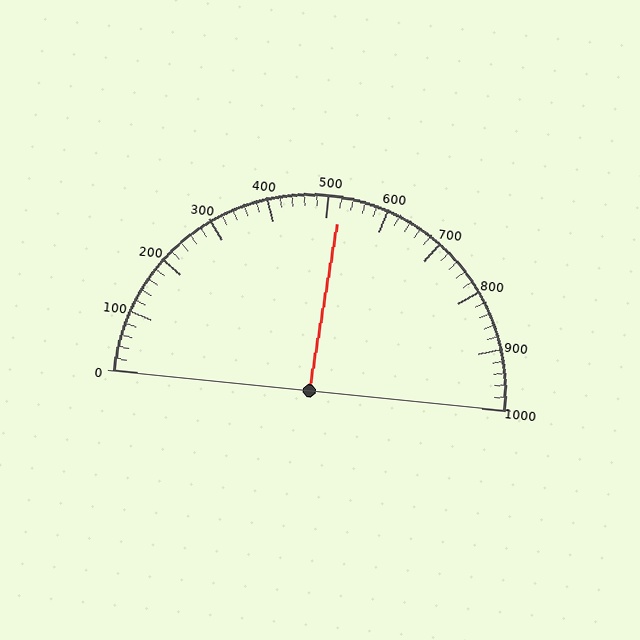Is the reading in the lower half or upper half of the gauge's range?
The reading is in the upper half of the range (0 to 1000).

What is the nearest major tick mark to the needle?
The nearest major tick mark is 500.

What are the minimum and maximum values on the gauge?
The gauge ranges from 0 to 1000.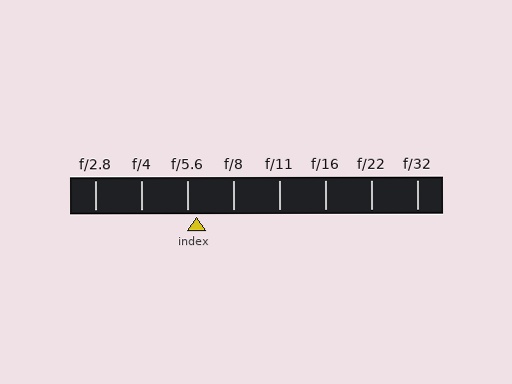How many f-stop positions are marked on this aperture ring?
There are 8 f-stop positions marked.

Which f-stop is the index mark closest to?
The index mark is closest to f/5.6.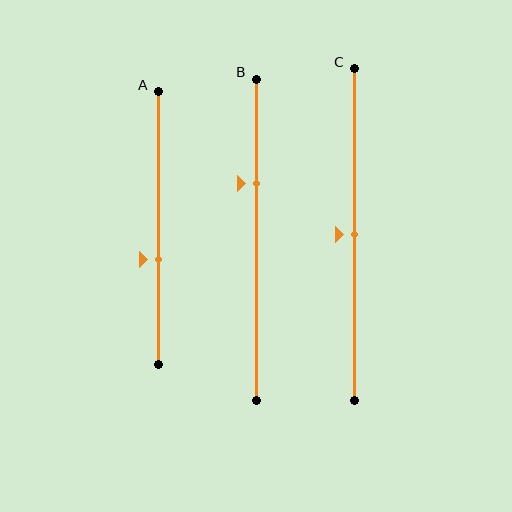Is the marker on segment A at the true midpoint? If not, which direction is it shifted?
No, the marker on segment A is shifted downward by about 11% of the segment length.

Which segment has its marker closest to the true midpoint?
Segment C has its marker closest to the true midpoint.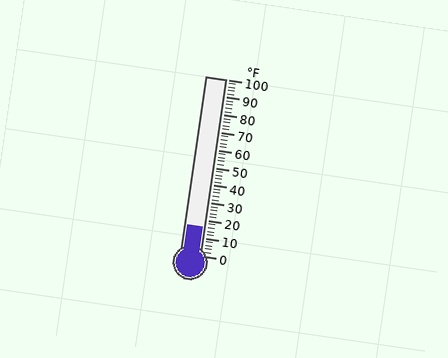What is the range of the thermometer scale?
The thermometer scale ranges from 0°F to 100°F.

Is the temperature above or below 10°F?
The temperature is above 10°F.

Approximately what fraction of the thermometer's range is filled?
The thermometer is filled to approximately 15% of its range.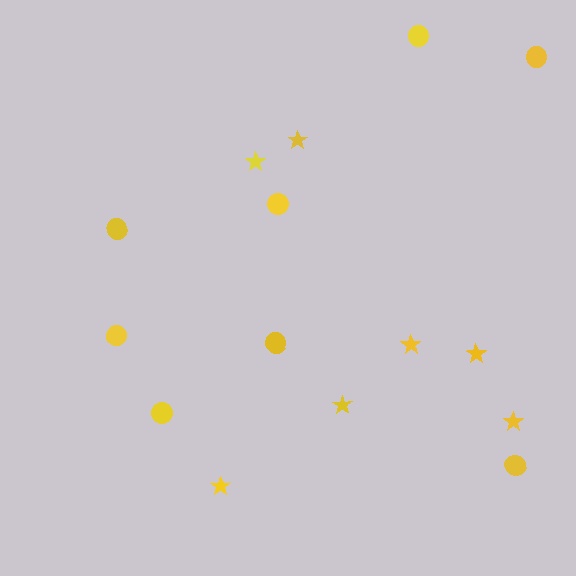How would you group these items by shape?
There are 2 groups: one group of stars (7) and one group of circles (8).